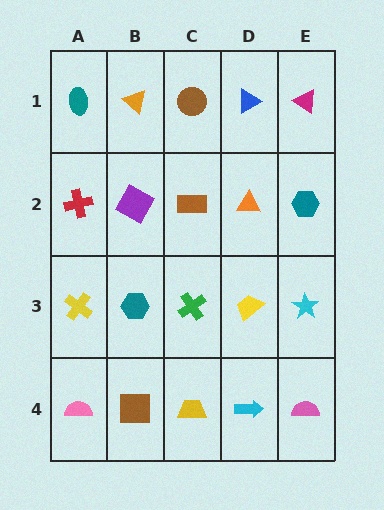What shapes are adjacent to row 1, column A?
A red cross (row 2, column A), an orange triangle (row 1, column B).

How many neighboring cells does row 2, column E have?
3.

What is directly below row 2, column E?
A cyan star.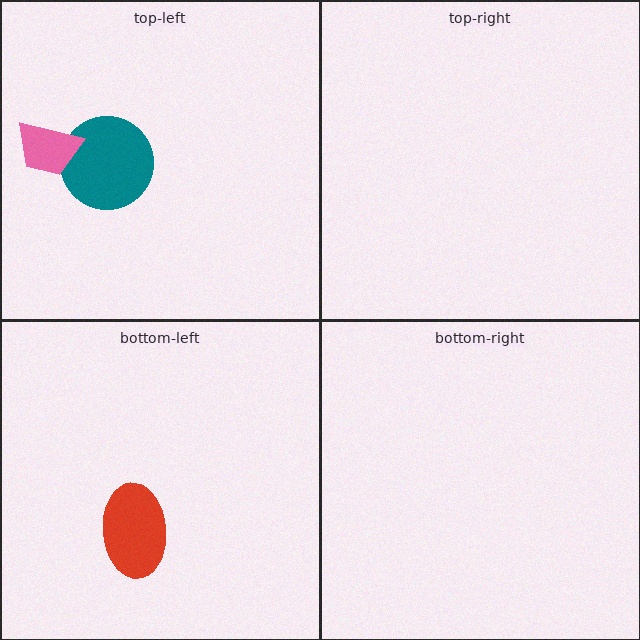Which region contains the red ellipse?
The bottom-left region.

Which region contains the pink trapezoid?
The top-left region.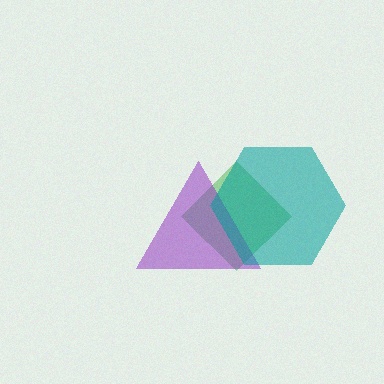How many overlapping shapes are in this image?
There are 3 overlapping shapes in the image.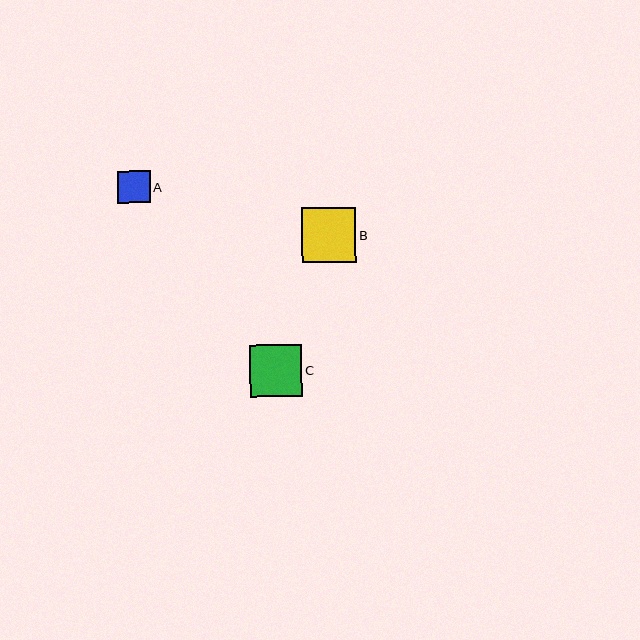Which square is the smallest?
Square A is the smallest with a size of approximately 33 pixels.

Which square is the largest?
Square B is the largest with a size of approximately 54 pixels.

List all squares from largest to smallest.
From largest to smallest: B, C, A.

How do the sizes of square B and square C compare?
Square B and square C are approximately the same size.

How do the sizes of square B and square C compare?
Square B and square C are approximately the same size.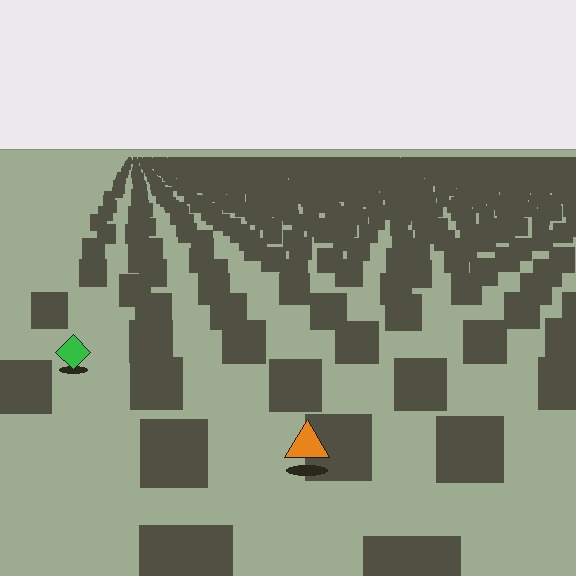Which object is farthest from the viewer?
The green diamond is farthest from the viewer. It appears smaller and the ground texture around it is denser.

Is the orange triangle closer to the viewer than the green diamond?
Yes. The orange triangle is closer — you can tell from the texture gradient: the ground texture is coarser near it.